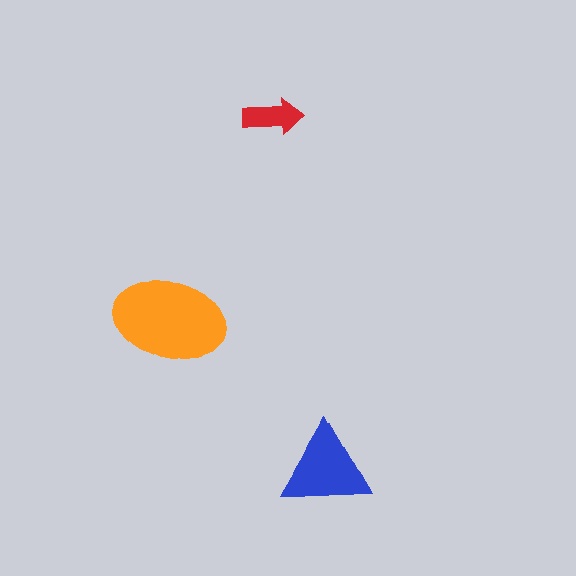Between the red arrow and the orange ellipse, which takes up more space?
The orange ellipse.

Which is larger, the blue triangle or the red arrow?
The blue triangle.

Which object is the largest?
The orange ellipse.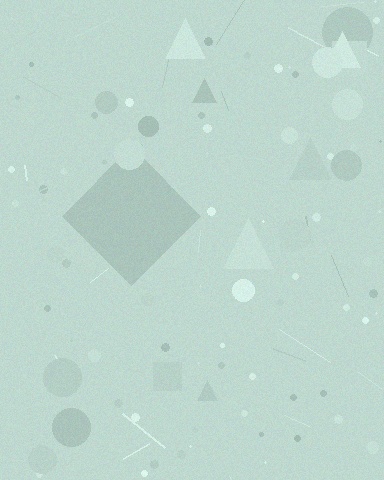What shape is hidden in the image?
A diamond is hidden in the image.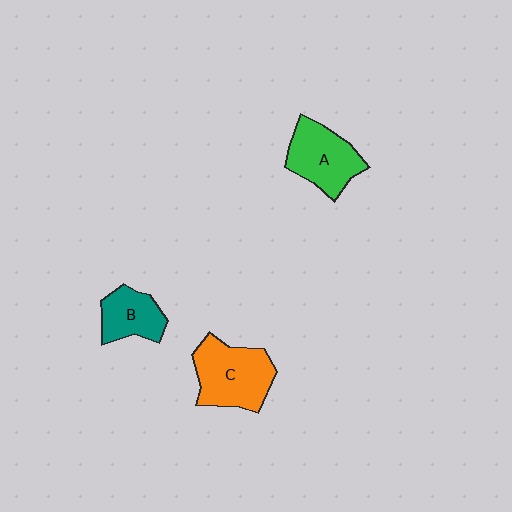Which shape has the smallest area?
Shape B (teal).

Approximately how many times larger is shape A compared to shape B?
Approximately 1.4 times.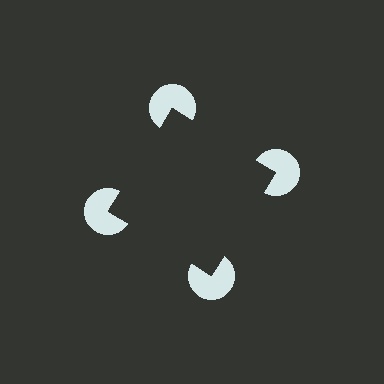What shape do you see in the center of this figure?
An illusory square — its edges are inferred from the aligned wedge cuts in the pac-man discs, not physically drawn.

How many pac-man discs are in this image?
There are 4 — one at each vertex of the illusory square.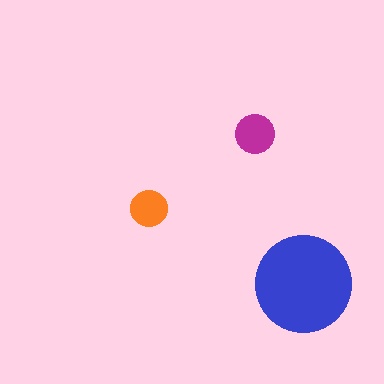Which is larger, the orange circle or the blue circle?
The blue one.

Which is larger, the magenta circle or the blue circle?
The blue one.